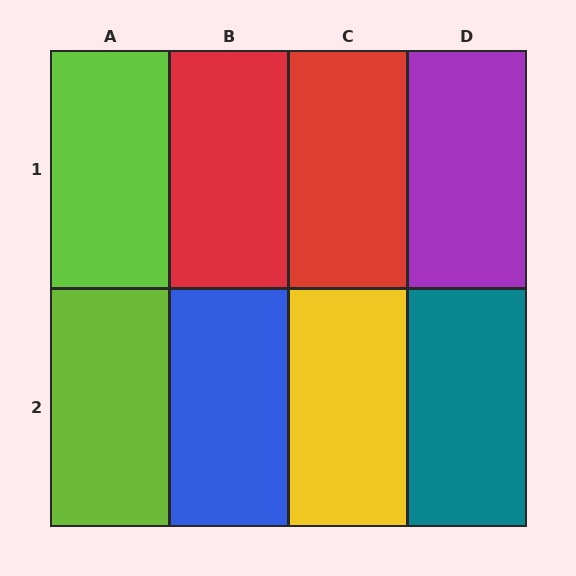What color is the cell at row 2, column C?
Yellow.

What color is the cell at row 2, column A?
Lime.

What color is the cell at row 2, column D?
Teal.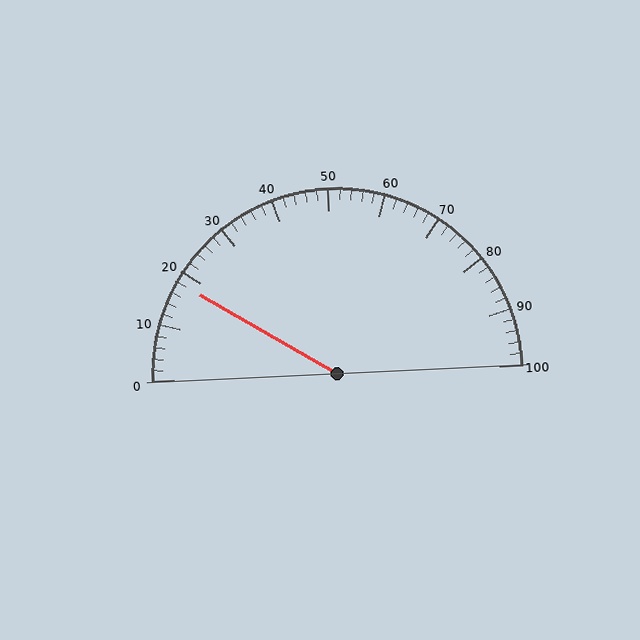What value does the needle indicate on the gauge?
The needle indicates approximately 18.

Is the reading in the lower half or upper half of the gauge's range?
The reading is in the lower half of the range (0 to 100).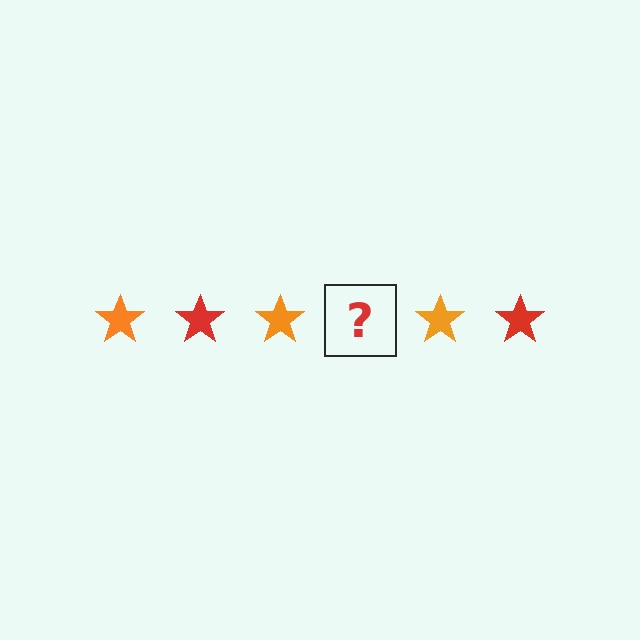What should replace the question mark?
The question mark should be replaced with a red star.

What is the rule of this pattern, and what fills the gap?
The rule is that the pattern cycles through orange, red stars. The gap should be filled with a red star.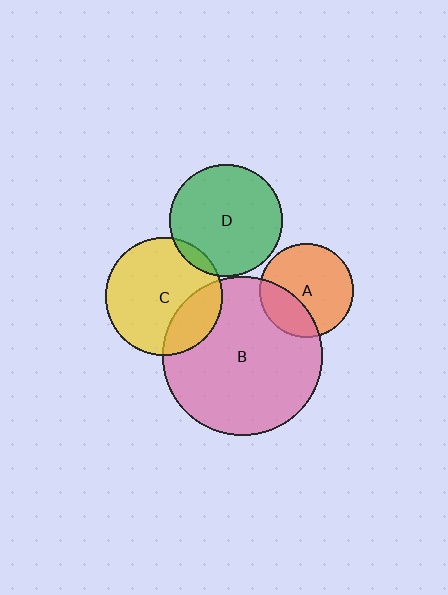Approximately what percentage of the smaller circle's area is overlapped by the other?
Approximately 25%.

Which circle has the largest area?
Circle B (pink).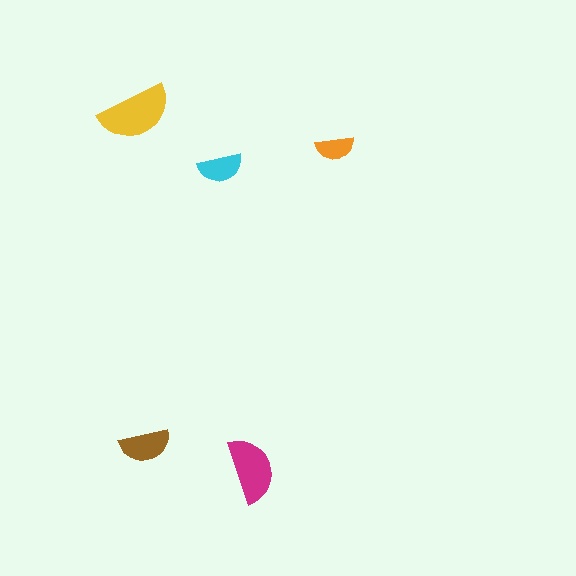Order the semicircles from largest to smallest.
the yellow one, the magenta one, the brown one, the cyan one, the orange one.